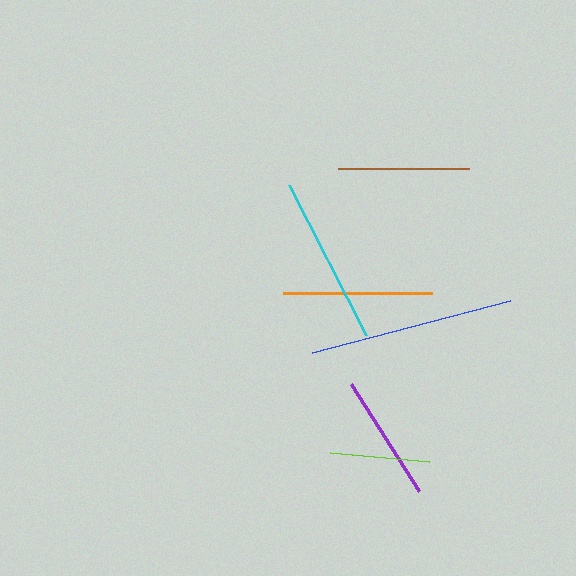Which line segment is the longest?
The blue line is the longest at approximately 205 pixels.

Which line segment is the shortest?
The lime line is the shortest at approximately 99 pixels.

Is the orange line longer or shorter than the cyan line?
The cyan line is longer than the orange line.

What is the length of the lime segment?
The lime segment is approximately 99 pixels long.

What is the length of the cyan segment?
The cyan segment is approximately 169 pixels long.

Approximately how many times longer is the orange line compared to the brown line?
The orange line is approximately 1.1 times the length of the brown line.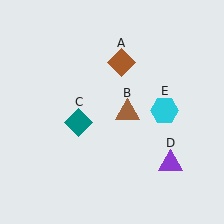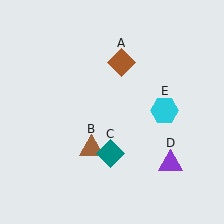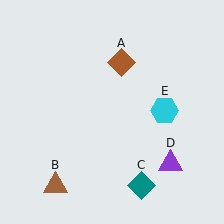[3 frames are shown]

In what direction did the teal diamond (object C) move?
The teal diamond (object C) moved down and to the right.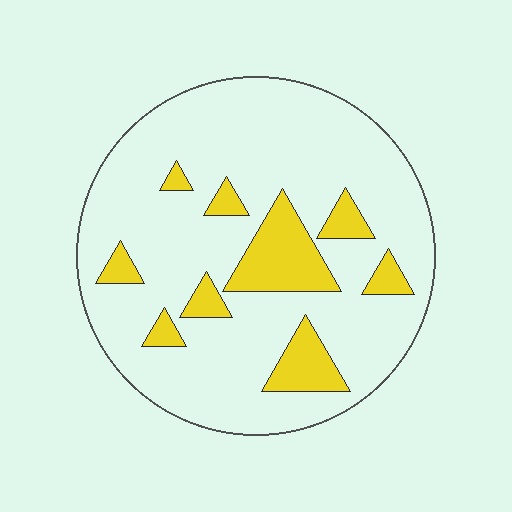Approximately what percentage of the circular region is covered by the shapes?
Approximately 15%.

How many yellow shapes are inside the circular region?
9.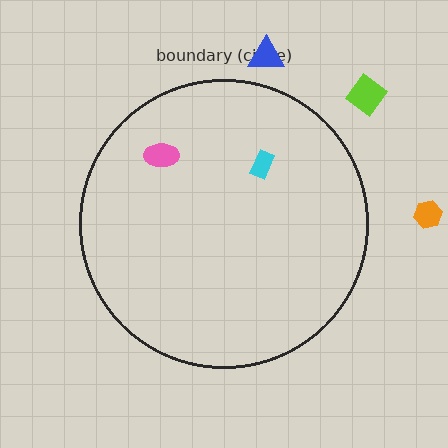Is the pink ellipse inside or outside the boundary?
Inside.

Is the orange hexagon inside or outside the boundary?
Outside.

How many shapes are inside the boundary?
2 inside, 3 outside.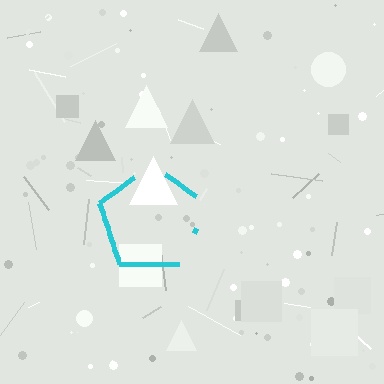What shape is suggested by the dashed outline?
The dashed outline suggests a pentagon.